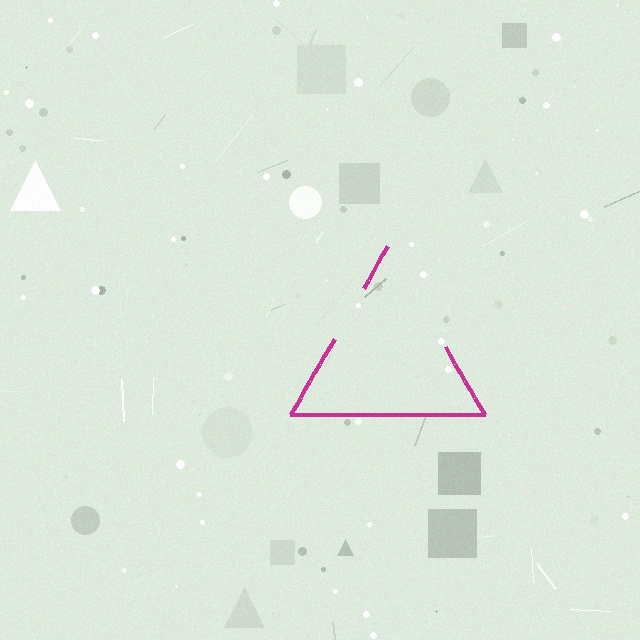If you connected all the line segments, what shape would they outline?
They would outline a triangle.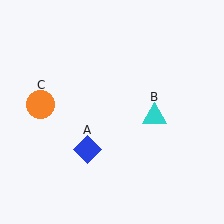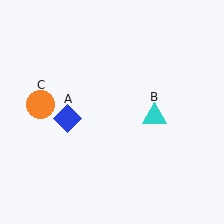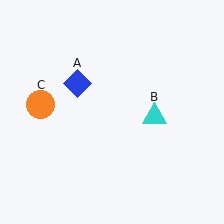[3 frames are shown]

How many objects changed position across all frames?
1 object changed position: blue diamond (object A).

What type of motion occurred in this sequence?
The blue diamond (object A) rotated clockwise around the center of the scene.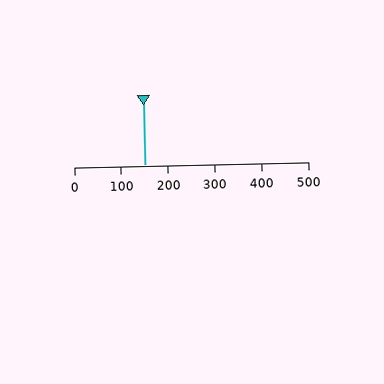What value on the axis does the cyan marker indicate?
The marker indicates approximately 150.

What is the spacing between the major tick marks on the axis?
The major ticks are spaced 100 apart.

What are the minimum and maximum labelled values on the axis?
The axis runs from 0 to 500.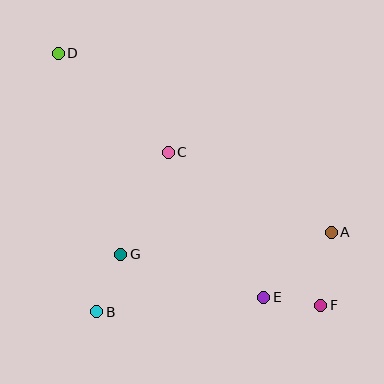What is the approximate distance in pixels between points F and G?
The distance between F and G is approximately 206 pixels.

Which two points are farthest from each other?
Points D and F are farthest from each other.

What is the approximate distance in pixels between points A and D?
The distance between A and D is approximately 327 pixels.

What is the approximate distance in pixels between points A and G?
The distance between A and G is approximately 211 pixels.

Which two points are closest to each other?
Points E and F are closest to each other.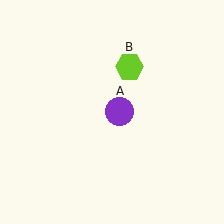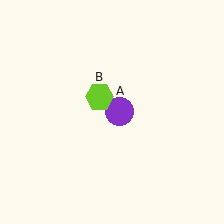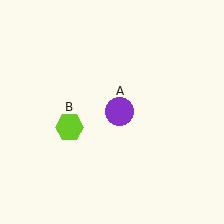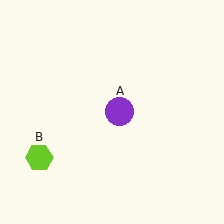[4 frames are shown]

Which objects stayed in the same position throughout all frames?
Purple circle (object A) remained stationary.